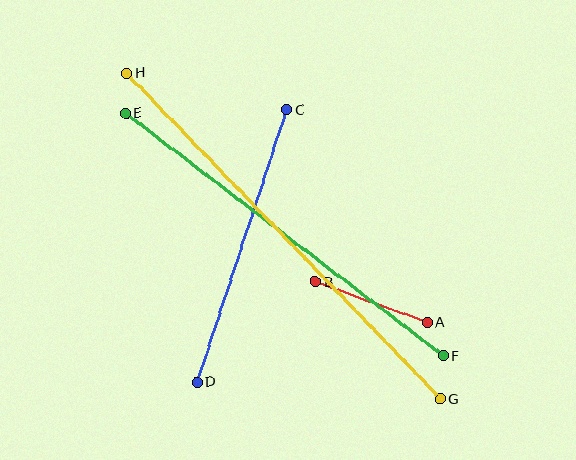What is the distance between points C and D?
The distance is approximately 287 pixels.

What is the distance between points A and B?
The distance is approximately 119 pixels.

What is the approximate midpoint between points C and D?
The midpoint is at approximately (242, 246) pixels.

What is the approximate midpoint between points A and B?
The midpoint is at approximately (371, 302) pixels.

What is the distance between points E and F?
The distance is approximately 400 pixels.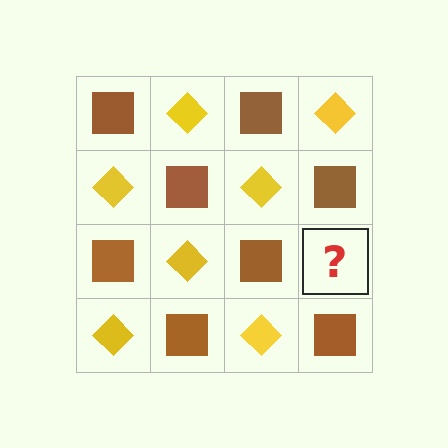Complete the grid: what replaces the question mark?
The question mark should be replaced with a yellow diamond.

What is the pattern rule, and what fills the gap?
The rule is that it alternates brown square and yellow diamond in a checkerboard pattern. The gap should be filled with a yellow diamond.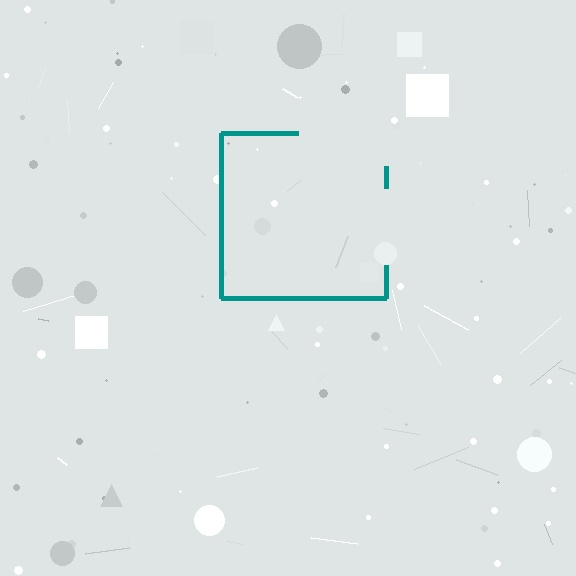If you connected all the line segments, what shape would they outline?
They would outline a square.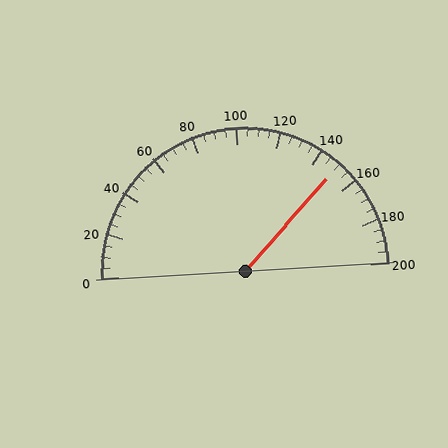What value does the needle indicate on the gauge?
The needle indicates approximately 150.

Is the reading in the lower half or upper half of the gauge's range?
The reading is in the upper half of the range (0 to 200).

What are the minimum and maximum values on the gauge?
The gauge ranges from 0 to 200.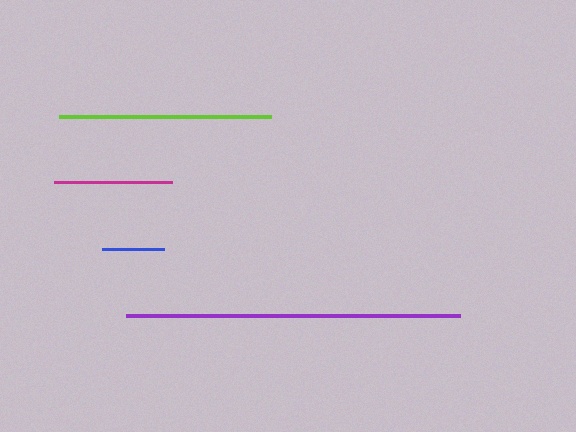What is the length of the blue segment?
The blue segment is approximately 62 pixels long.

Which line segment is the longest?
The purple line is the longest at approximately 334 pixels.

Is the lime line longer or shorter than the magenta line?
The lime line is longer than the magenta line.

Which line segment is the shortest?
The blue line is the shortest at approximately 62 pixels.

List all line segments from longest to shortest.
From longest to shortest: purple, lime, magenta, blue.